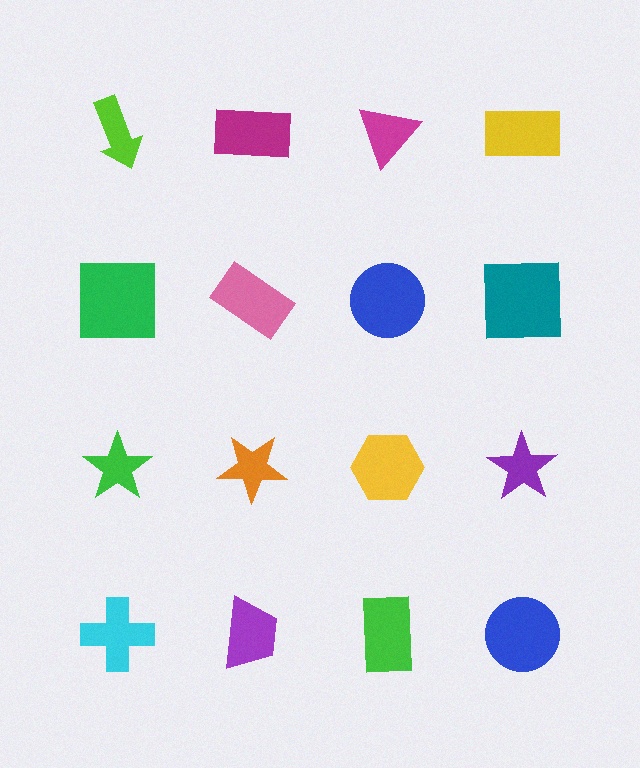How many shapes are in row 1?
4 shapes.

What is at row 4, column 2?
A purple trapezoid.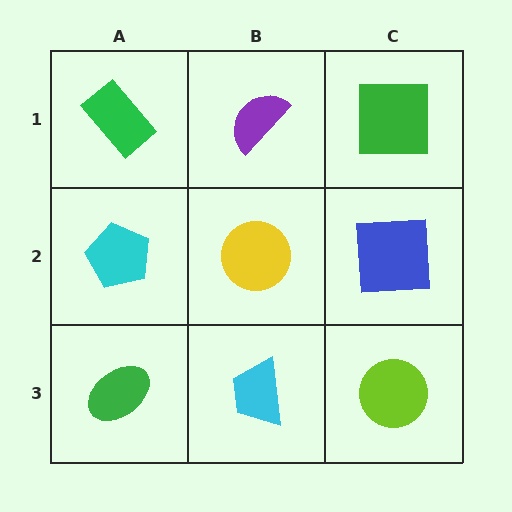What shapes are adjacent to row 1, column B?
A yellow circle (row 2, column B), a green rectangle (row 1, column A), a green square (row 1, column C).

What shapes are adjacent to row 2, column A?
A green rectangle (row 1, column A), a green ellipse (row 3, column A), a yellow circle (row 2, column B).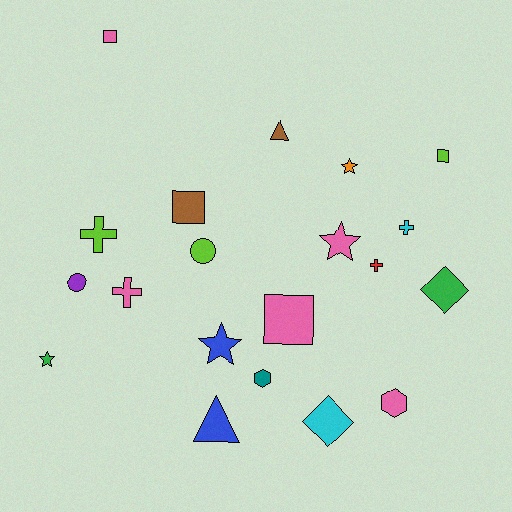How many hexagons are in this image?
There are 2 hexagons.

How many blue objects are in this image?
There are 2 blue objects.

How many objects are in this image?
There are 20 objects.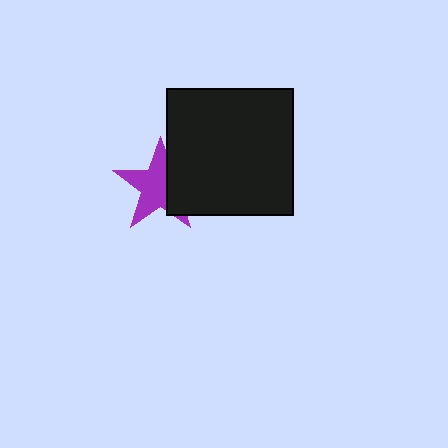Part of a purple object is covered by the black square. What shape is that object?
It is a star.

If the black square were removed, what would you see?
You would see the complete purple star.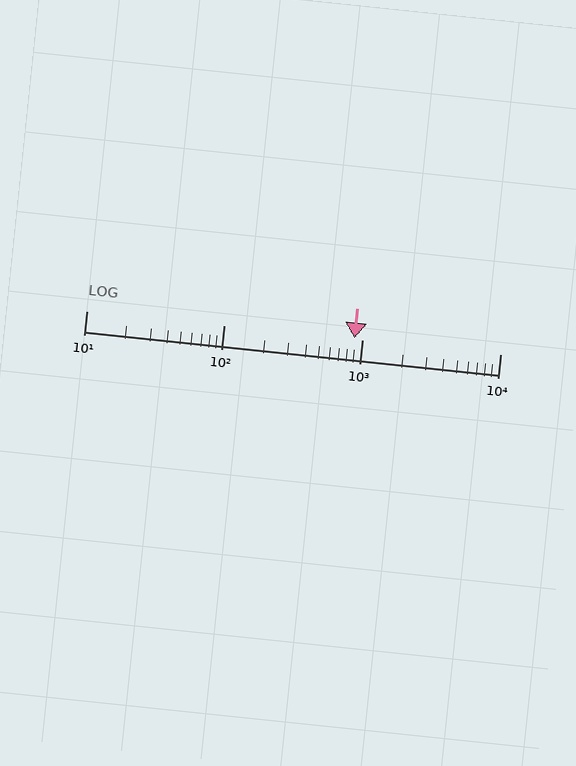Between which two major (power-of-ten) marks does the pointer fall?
The pointer is between 100 and 1000.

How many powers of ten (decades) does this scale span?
The scale spans 3 decades, from 10 to 10000.